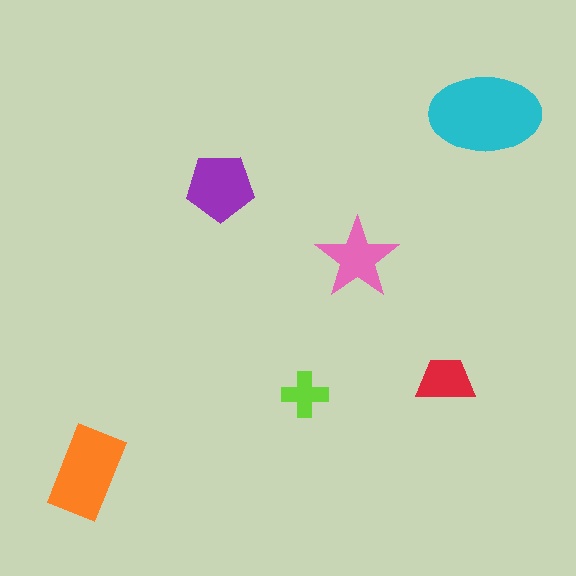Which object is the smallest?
The lime cross.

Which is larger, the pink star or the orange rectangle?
The orange rectangle.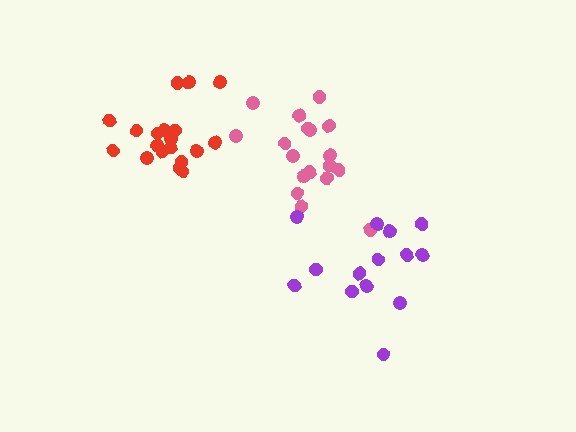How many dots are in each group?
Group 1: 18 dots, Group 2: 19 dots, Group 3: 14 dots (51 total).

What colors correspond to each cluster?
The clusters are colored: pink, red, purple.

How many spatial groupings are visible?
There are 3 spatial groupings.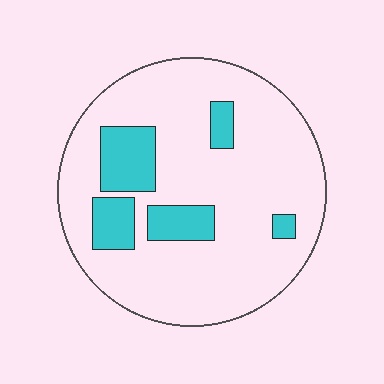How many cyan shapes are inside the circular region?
5.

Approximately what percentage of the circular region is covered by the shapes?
Approximately 20%.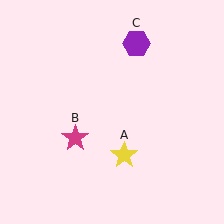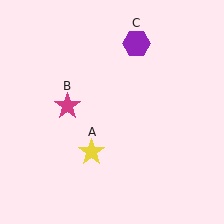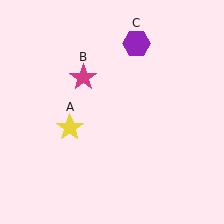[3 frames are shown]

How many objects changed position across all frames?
2 objects changed position: yellow star (object A), magenta star (object B).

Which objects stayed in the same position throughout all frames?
Purple hexagon (object C) remained stationary.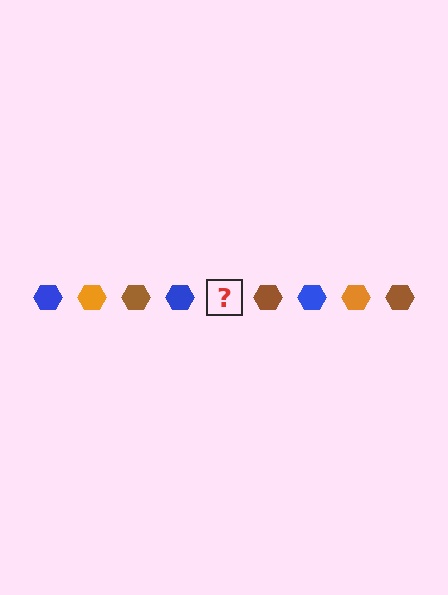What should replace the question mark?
The question mark should be replaced with an orange hexagon.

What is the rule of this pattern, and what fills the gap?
The rule is that the pattern cycles through blue, orange, brown hexagons. The gap should be filled with an orange hexagon.